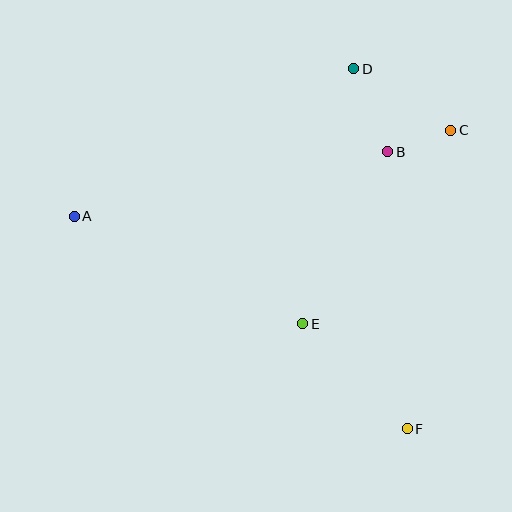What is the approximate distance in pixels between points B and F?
The distance between B and F is approximately 278 pixels.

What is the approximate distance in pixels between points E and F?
The distance between E and F is approximately 149 pixels.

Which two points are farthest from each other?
Points A and F are farthest from each other.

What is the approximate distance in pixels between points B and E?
The distance between B and E is approximately 192 pixels.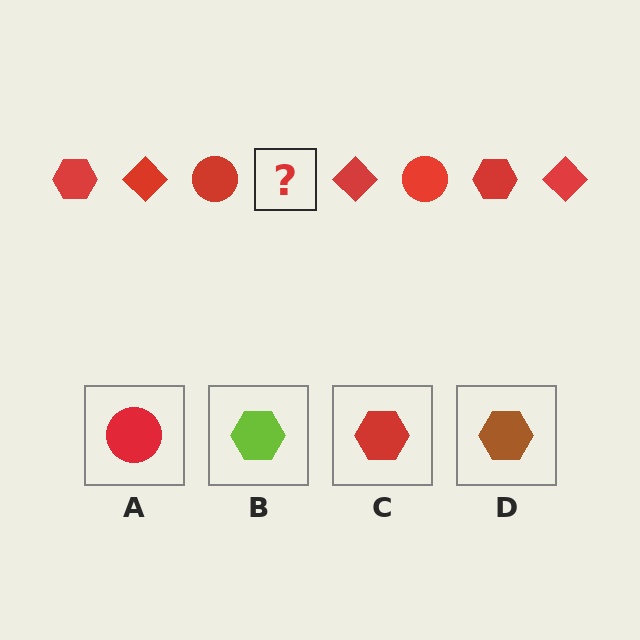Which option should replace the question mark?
Option C.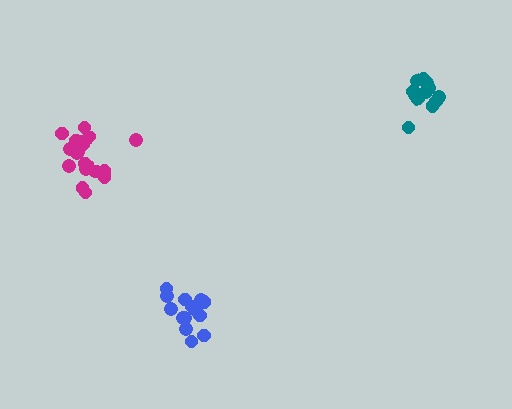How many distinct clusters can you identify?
There are 3 distinct clusters.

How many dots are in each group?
Group 1: 19 dots, Group 2: 15 dots, Group 3: 13 dots (47 total).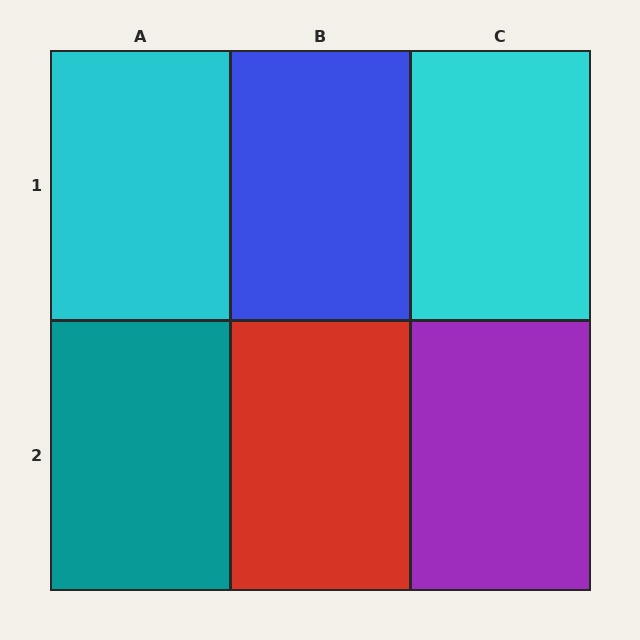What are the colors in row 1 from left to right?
Cyan, blue, cyan.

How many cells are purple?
1 cell is purple.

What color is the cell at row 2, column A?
Teal.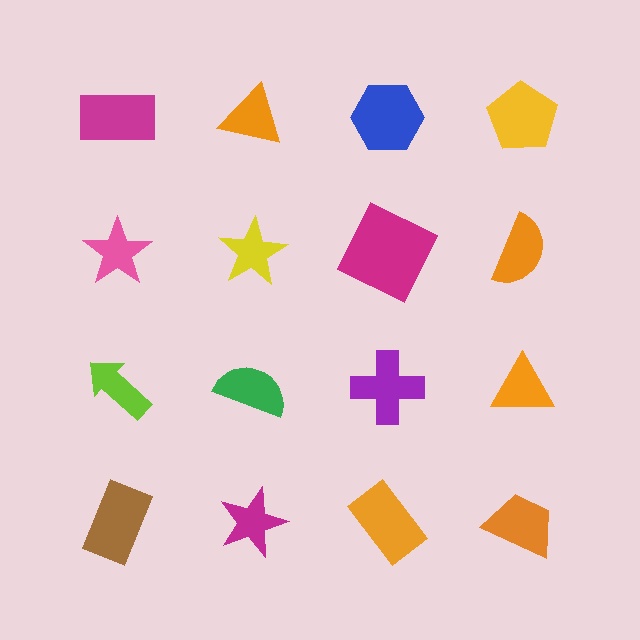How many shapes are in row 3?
4 shapes.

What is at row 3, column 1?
A lime arrow.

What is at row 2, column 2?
A yellow star.